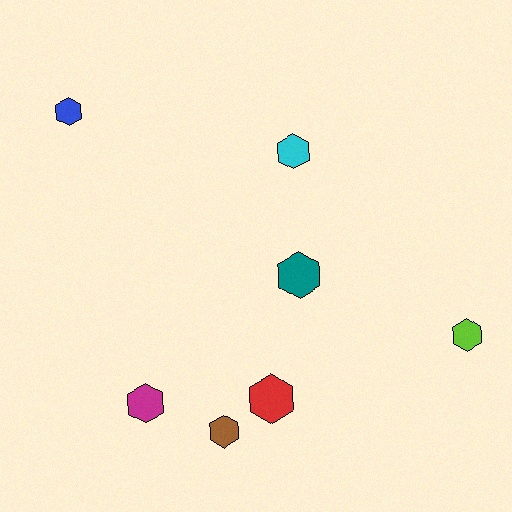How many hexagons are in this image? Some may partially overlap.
There are 7 hexagons.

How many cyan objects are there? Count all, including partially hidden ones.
There is 1 cyan object.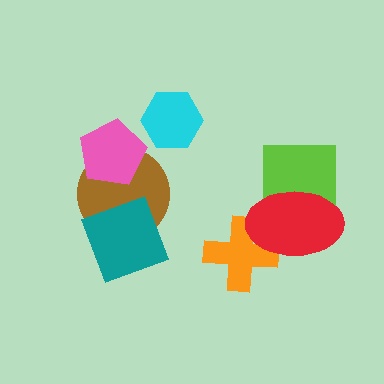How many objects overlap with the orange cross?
1 object overlaps with the orange cross.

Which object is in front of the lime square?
The red ellipse is in front of the lime square.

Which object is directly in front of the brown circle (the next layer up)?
The pink pentagon is directly in front of the brown circle.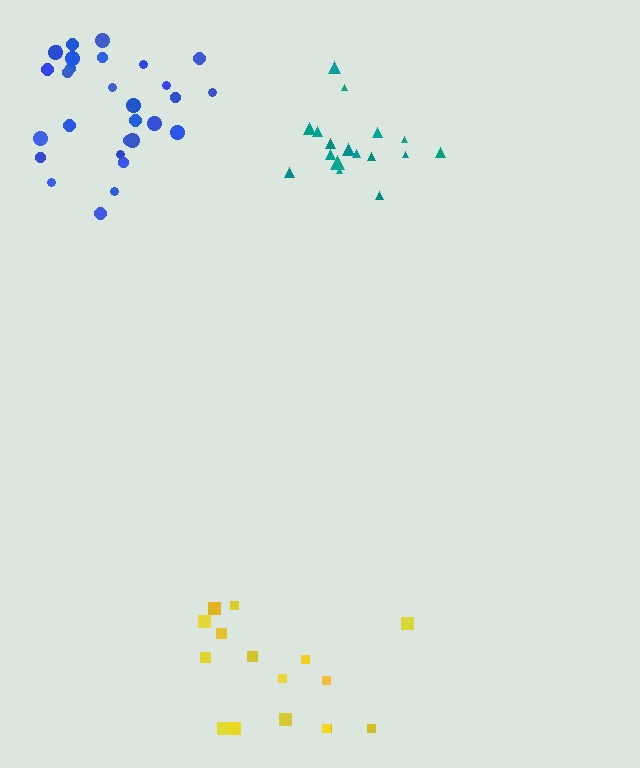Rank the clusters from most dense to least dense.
teal, blue, yellow.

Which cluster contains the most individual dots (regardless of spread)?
Blue (29).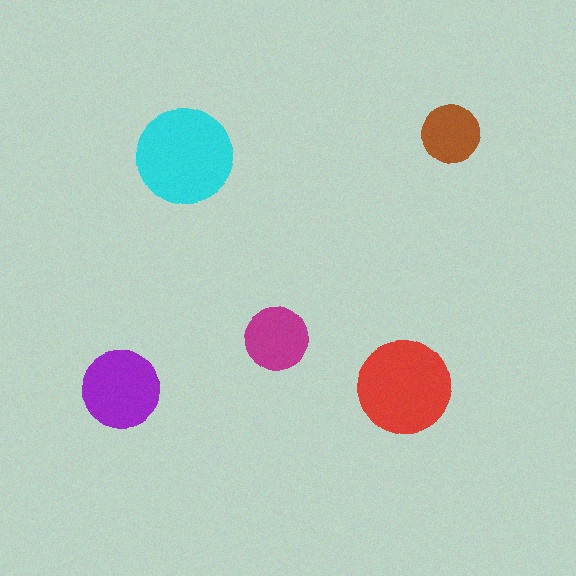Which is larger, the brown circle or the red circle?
The red one.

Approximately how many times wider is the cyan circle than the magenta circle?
About 1.5 times wider.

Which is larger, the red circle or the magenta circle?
The red one.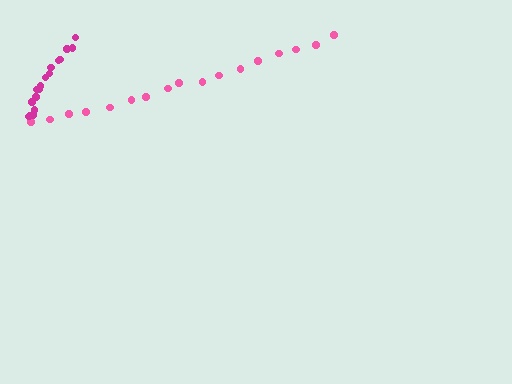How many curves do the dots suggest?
There are 2 distinct paths.